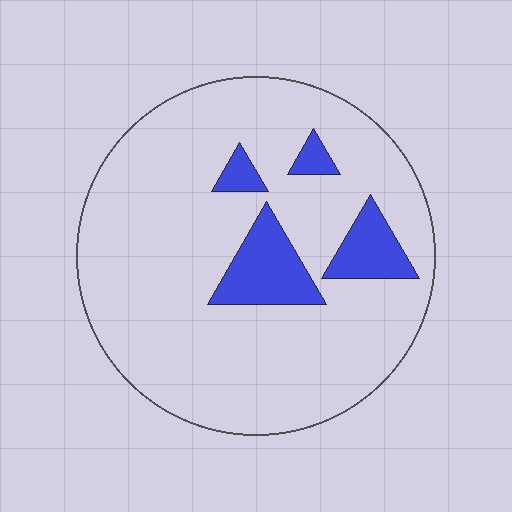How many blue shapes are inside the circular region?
4.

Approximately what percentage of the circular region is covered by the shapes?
Approximately 15%.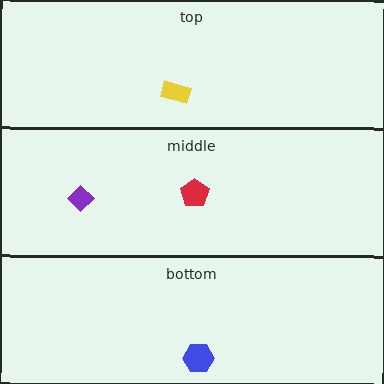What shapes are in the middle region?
The red pentagon, the purple diamond.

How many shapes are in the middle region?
2.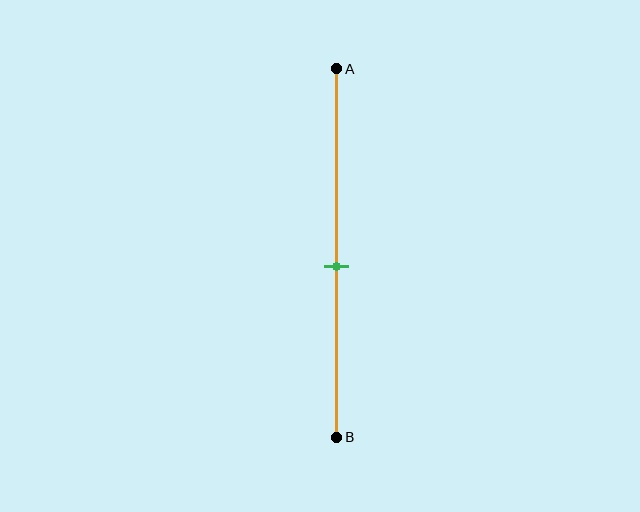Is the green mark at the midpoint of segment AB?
No, the mark is at about 55% from A, not at the 50% midpoint.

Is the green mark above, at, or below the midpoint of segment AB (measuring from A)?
The green mark is below the midpoint of segment AB.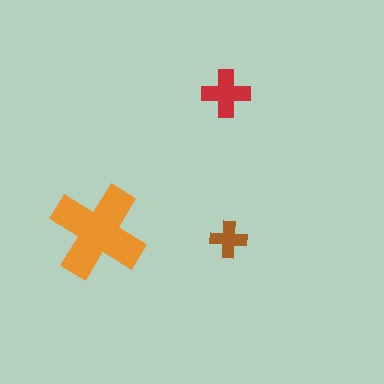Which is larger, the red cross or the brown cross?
The red one.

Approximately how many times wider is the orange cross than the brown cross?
About 2.5 times wider.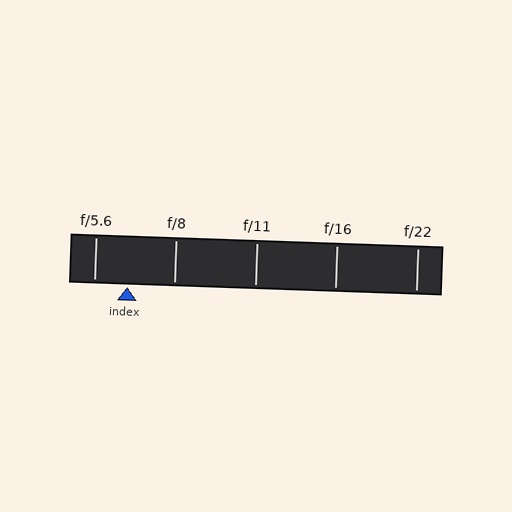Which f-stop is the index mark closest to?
The index mark is closest to f/5.6.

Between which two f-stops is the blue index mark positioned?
The index mark is between f/5.6 and f/8.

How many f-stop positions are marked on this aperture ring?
There are 5 f-stop positions marked.